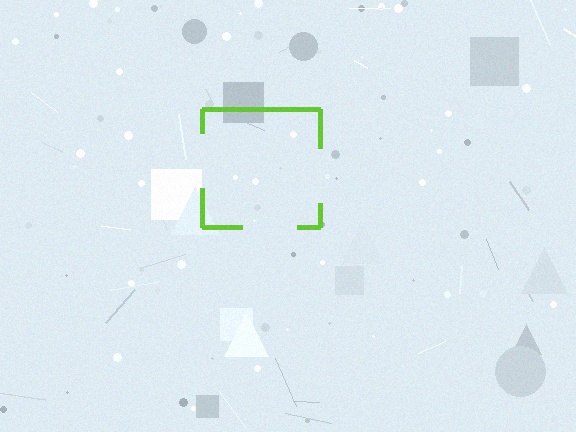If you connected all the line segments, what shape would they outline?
They would outline a square.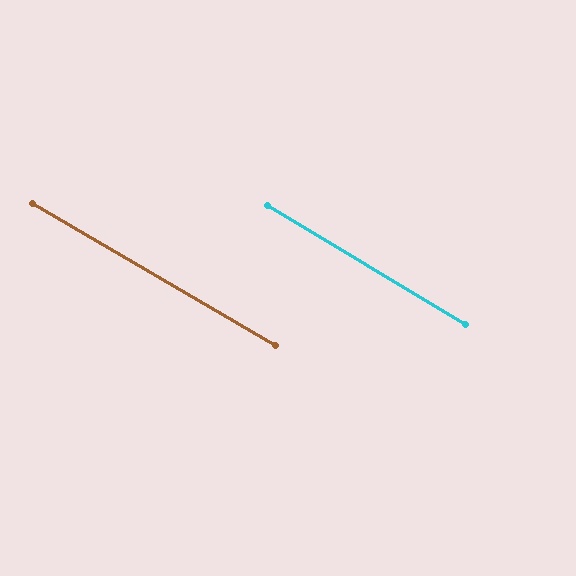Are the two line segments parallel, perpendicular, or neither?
Parallel — their directions differ by only 0.4°.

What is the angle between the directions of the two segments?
Approximately 0 degrees.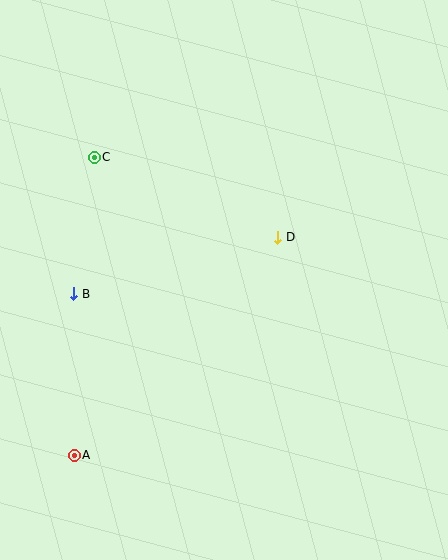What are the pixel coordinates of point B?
Point B is at (74, 294).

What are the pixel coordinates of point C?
Point C is at (94, 157).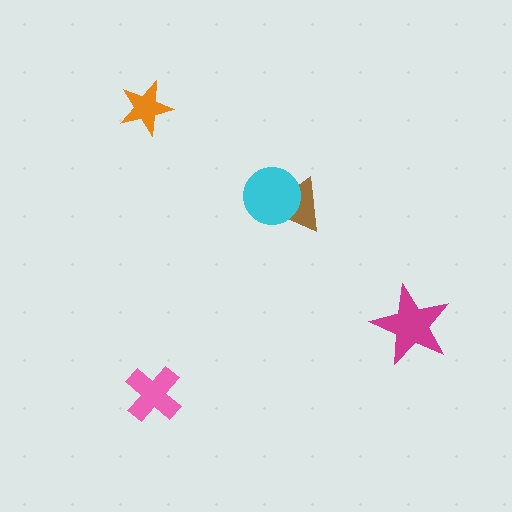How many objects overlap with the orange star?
0 objects overlap with the orange star.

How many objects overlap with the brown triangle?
1 object overlaps with the brown triangle.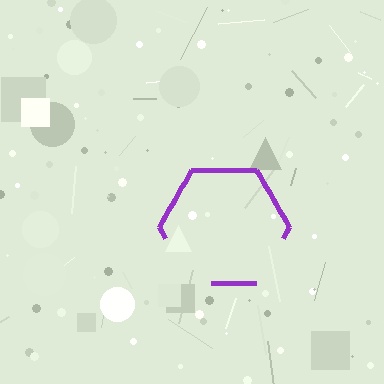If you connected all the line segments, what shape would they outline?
They would outline a hexagon.